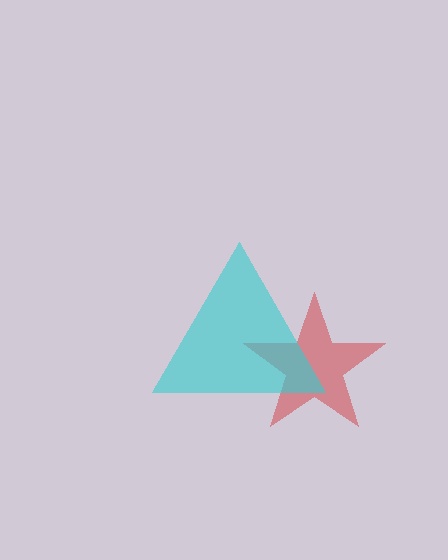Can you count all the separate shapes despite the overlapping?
Yes, there are 2 separate shapes.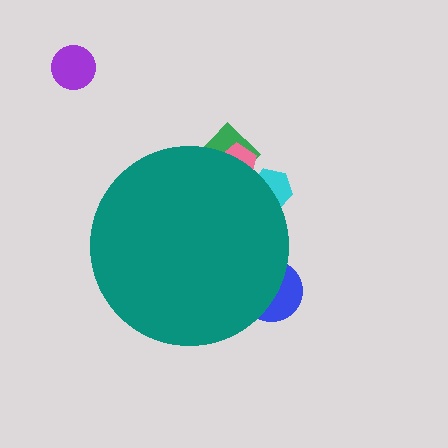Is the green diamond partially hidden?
Yes, the green diamond is partially hidden behind the teal circle.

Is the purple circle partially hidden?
No, the purple circle is fully visible.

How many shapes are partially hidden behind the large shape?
4 shapes are partially hidden.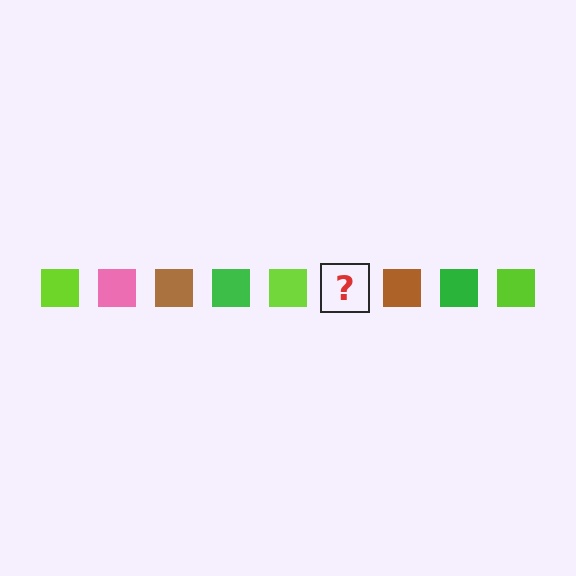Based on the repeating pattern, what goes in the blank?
The blank should be a pink square.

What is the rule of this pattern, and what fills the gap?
The rule is that the pattern cycles through lime, pink, brown, green squares. The gap should be filled with a pink square.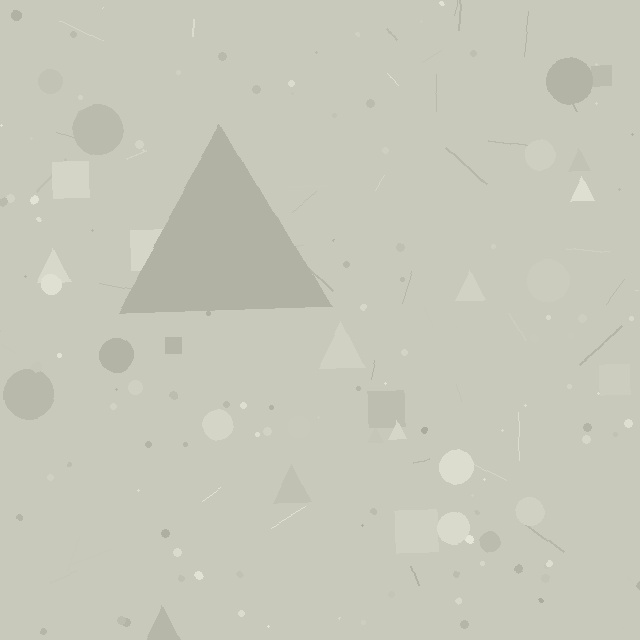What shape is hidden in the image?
A triangle is hidden in the image.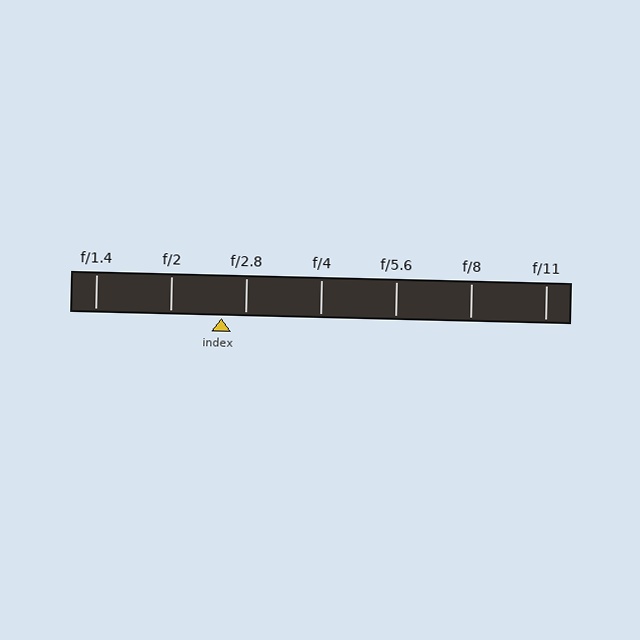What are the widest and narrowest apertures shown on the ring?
The widest aperture shown is f/1.4 and the narrowest is f/11.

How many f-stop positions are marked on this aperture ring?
There are 7 f-stop positions marked.